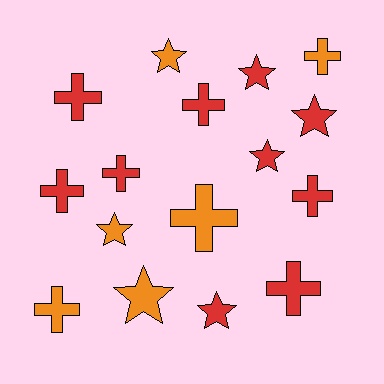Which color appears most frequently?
Red, with 10 objects.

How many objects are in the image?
There are 16 objects.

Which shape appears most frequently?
Cross, with 9 objects.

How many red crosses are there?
There are 6 red crosses.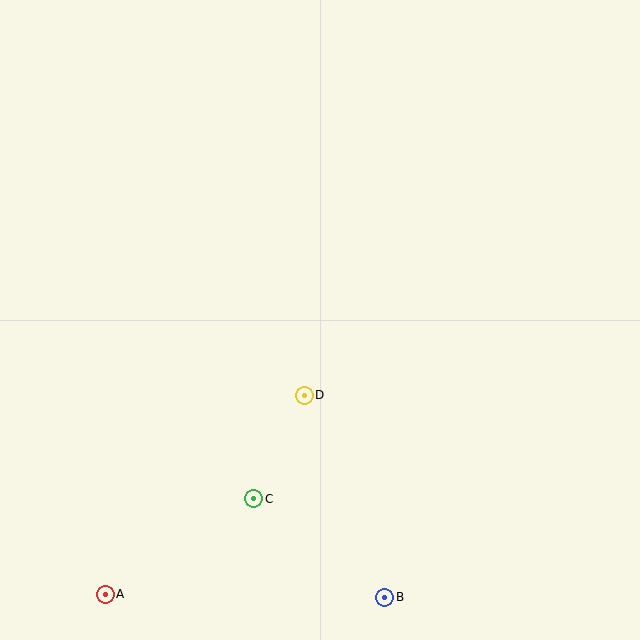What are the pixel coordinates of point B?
Point B is at (385, 597).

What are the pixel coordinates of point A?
Point A is at (105, 594).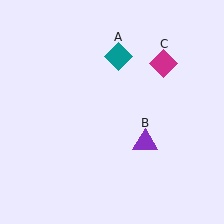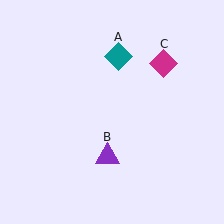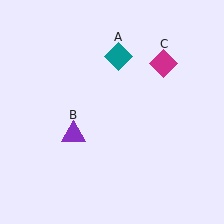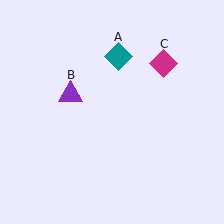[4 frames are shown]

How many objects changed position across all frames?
1 object changed position: purple triangle (object B).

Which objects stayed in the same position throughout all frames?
Teal diamond (object A) and magenta diamond (object C) remained stationary.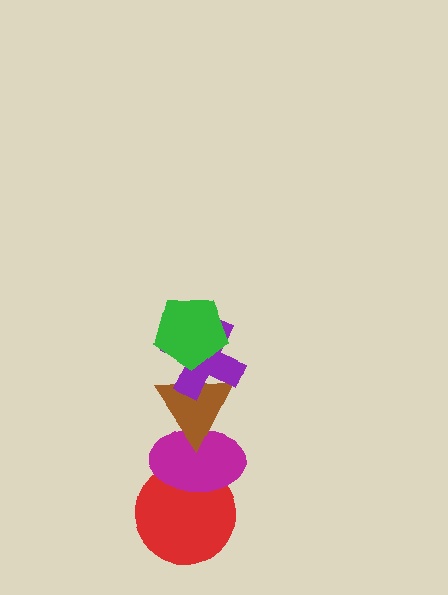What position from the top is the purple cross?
The purple cross is 2nd from the top.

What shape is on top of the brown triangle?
The purple cross is on top of the brown triangle.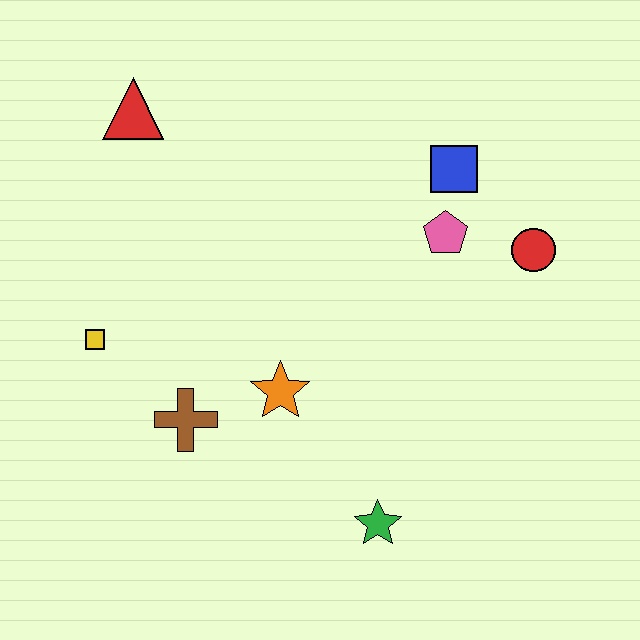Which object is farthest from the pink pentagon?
The yellow square is farthest from the pink pentagon.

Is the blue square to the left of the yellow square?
No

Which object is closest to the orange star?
The brown cross is closest to the orange star.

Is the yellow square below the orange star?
No